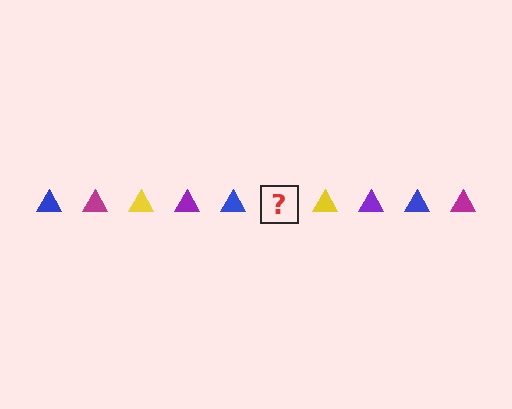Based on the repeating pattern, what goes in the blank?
The blank should be a magenta triangle.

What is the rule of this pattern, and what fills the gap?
The rule is that the pattern cycles through blue, magenta, yellow, purple triangles. The gap should be filled with a magenta triangle.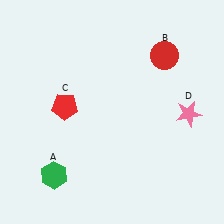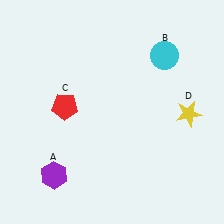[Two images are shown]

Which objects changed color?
A changed from green to purple. B changed from red to cyan. D changed from pink to yellow.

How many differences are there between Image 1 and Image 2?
There are 3 differences between the two images.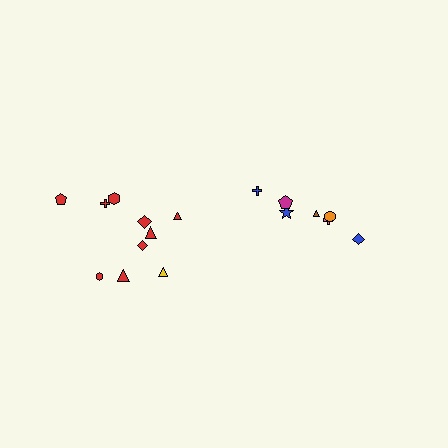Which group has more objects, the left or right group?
The left group.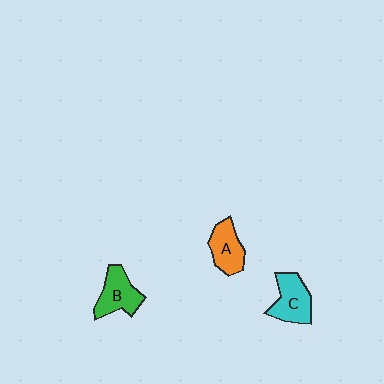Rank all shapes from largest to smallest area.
From largest to smallest: C (cyan), B (green), A (orange).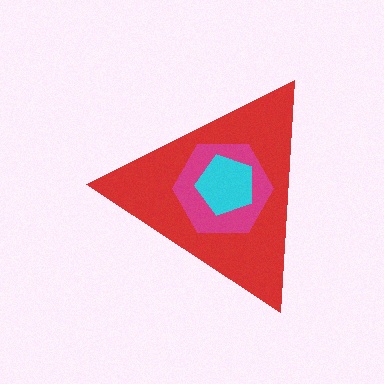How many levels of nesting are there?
3.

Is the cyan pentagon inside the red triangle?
Yes.